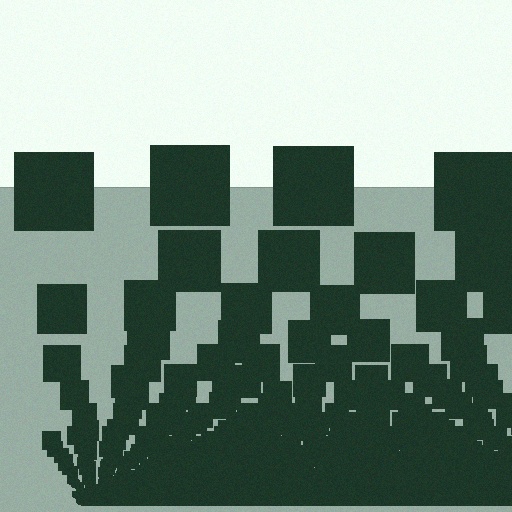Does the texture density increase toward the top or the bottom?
Density increases toward the bottom.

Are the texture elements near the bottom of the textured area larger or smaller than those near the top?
Smaller. The gradient is inverted — elements near the bottom are smaller and denser.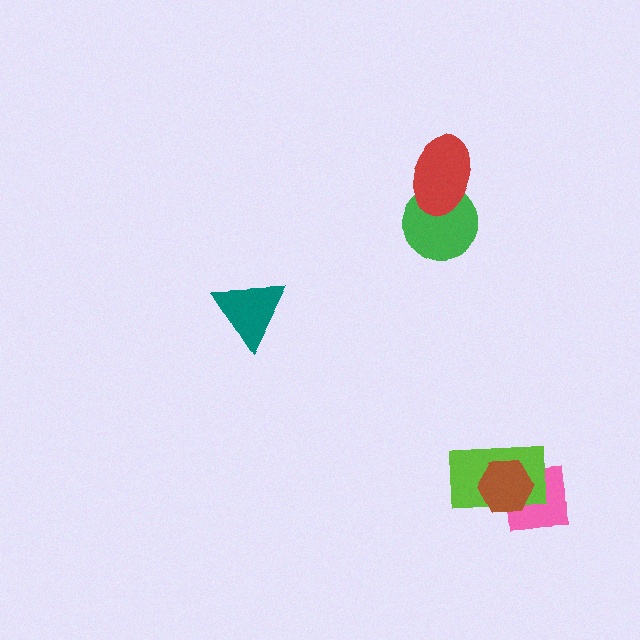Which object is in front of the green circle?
The red ellipse is in front of the green circle.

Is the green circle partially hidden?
Yes, it is partially covered by another shape.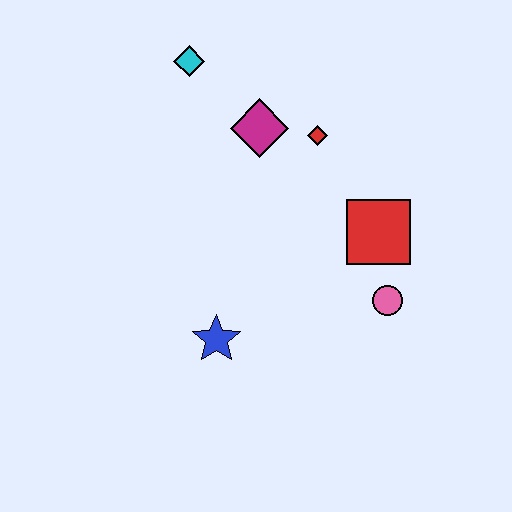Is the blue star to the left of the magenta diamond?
Yes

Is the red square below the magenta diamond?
Yes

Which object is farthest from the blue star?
The cyan diamond is farthest from the blue star.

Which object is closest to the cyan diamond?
The magenta diamond is closest to the cyan diamond.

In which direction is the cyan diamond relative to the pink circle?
The cyan diamond is above the pink circle.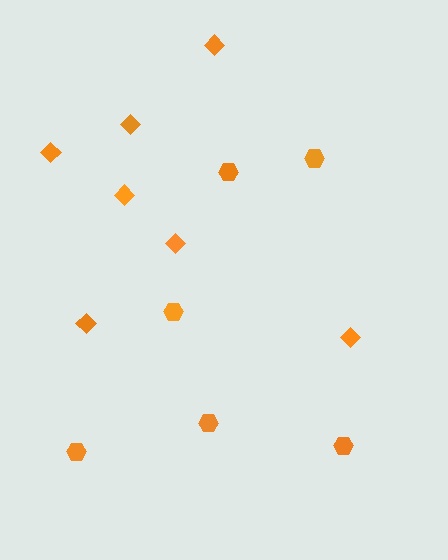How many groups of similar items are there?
There are 2 groups: one group of hexagons (6) and one group of diamonds (7).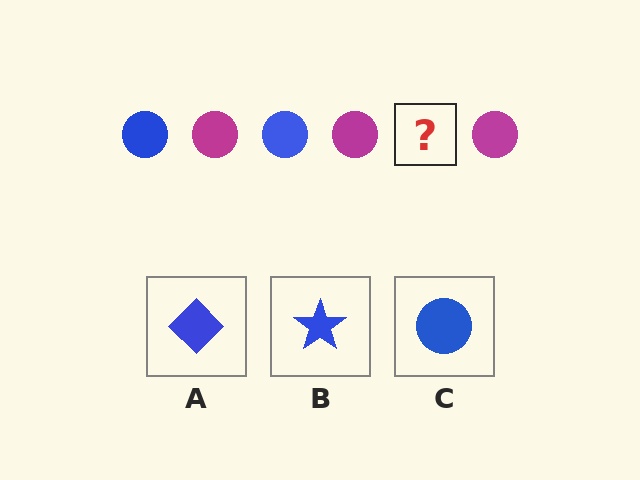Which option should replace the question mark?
Option C.